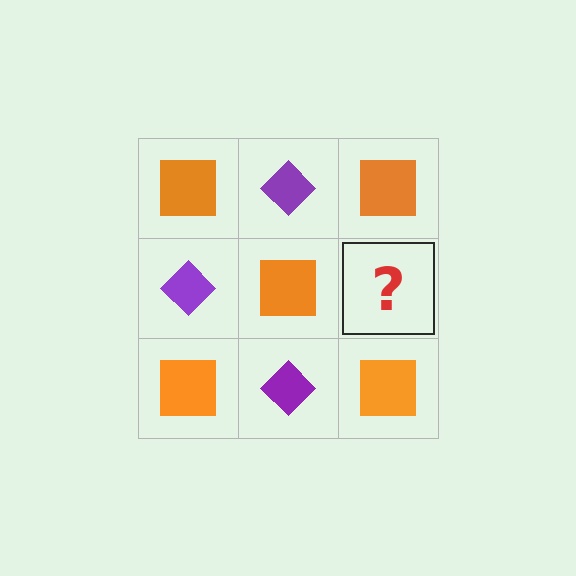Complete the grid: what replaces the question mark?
The question mark should be replaced with a purple diamond.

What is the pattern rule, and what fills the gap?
The rule is that it alternates orange square and purple diamond in a checkerboard pattern. The gap should be filled with a purple diamond.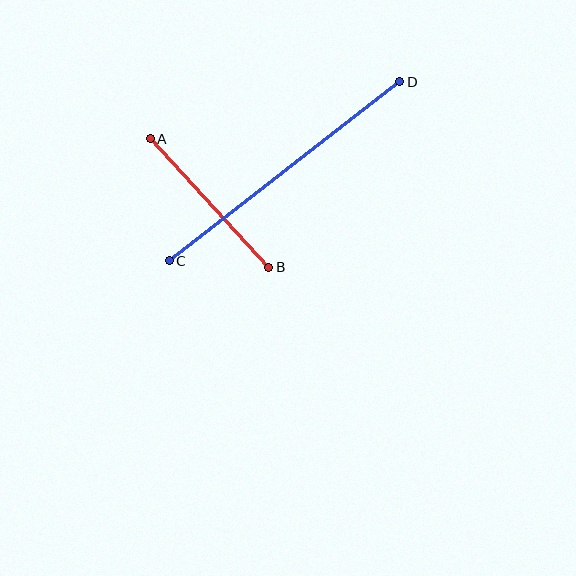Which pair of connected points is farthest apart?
Points C and D are farthest apart.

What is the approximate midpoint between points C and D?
The midpoint is at approximately (284, 171) pixels.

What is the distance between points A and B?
The distance is approximately 175 pixels.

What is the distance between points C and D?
The distance is approximately 292 pixels.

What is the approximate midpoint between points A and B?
The midpoint is at approximately (209, 203) pixels.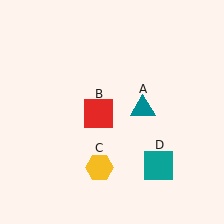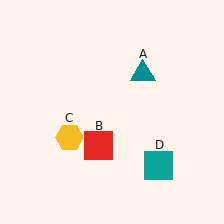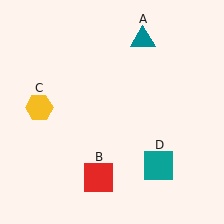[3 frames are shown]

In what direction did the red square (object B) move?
The red square (object B) moved down.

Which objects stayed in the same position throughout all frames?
Teal square (object D) remained stationary.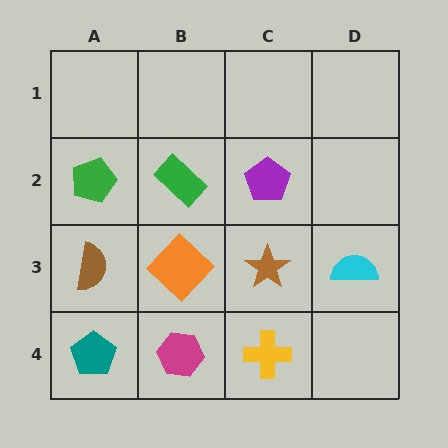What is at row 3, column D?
A cyan semicircle.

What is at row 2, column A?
A green pentagon.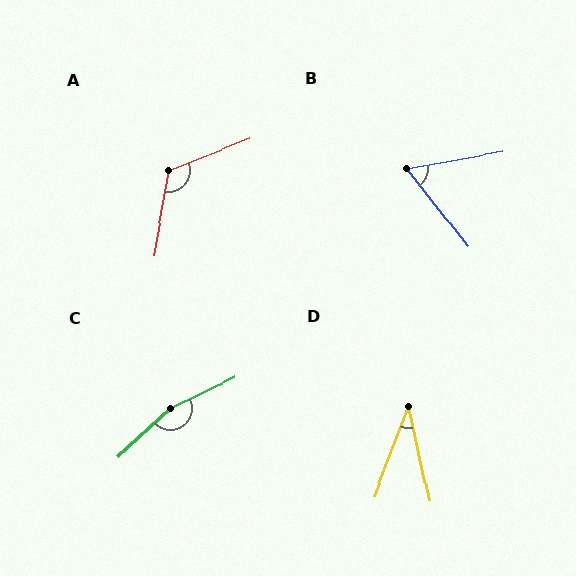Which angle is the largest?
C, at approximately 163 degrees.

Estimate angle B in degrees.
Approximately 62 degrees.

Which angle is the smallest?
D, at approximately 33 degrees.